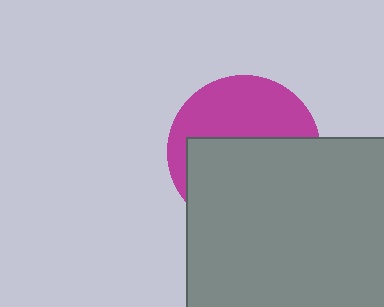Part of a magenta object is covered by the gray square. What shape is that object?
It is a circle.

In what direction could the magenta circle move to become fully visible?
The magenta circle could move up. That would shift it out from behind the gray square entirely.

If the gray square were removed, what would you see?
You would see the complete magenta circle.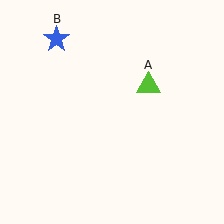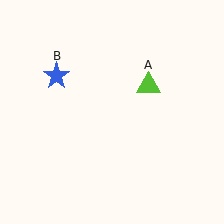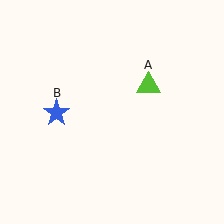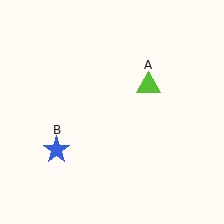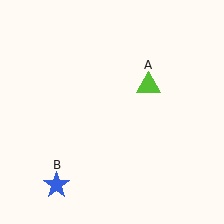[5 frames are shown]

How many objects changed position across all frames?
1 object changed position: blue star (object B).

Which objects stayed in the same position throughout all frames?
Lime triangle (object A) remained stationary.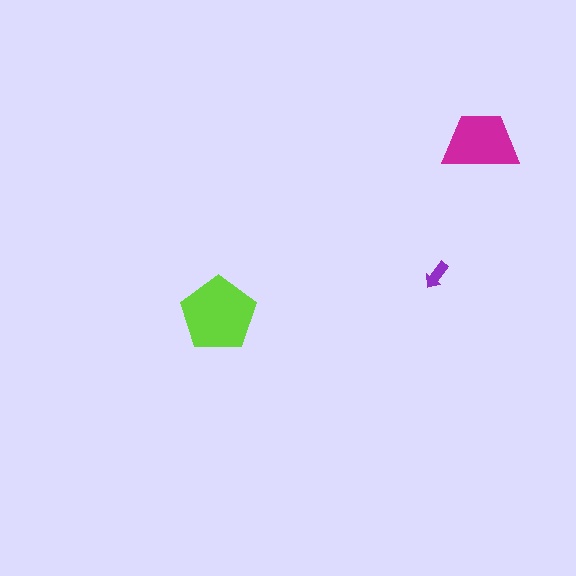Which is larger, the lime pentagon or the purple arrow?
The lime pentagon.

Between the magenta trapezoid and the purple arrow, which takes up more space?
The magenta trapezoid.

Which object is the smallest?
The purple arrow.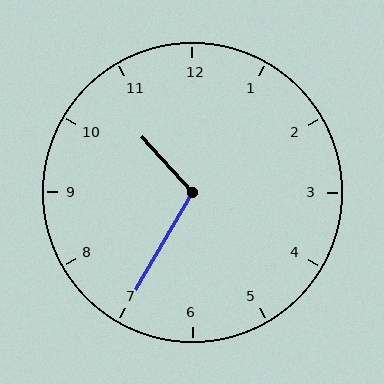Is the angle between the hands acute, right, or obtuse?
It is obtuse.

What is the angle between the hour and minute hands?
Approximately 108 degrees.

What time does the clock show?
10:35.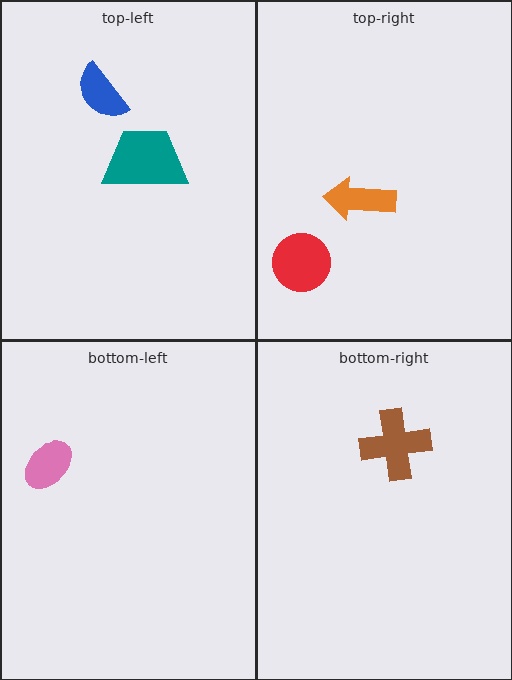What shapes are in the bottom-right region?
The brown cross.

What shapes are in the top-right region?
The orange arrow, the red circle.